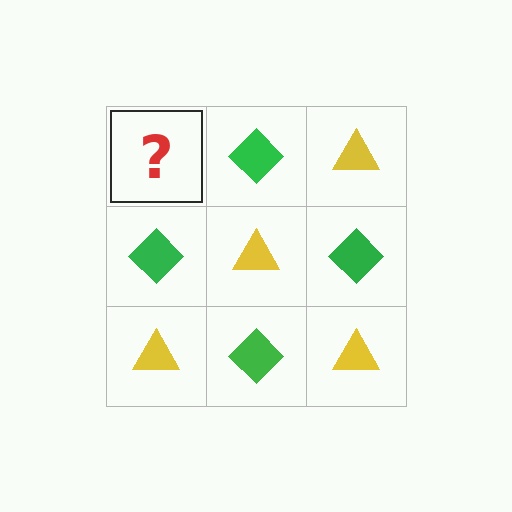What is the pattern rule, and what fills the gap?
The rule is that it alternates yellow triangle and green diamond in a checkerboard pattern. The gap should be filled with a yellow triangle.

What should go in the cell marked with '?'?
The missing cell should contain a yellow triangle.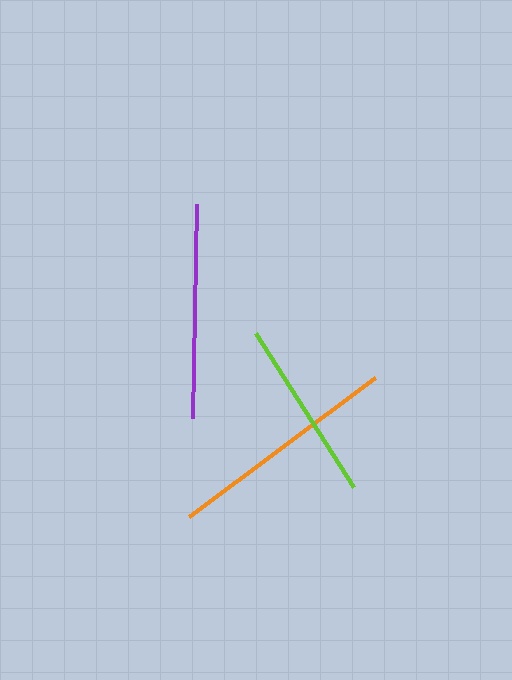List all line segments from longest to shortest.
From longest to shortest: orange, purple, lime.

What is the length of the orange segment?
The orange segment is approximately 232 pixels long.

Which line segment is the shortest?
The lime line is the shortest at approximately 182 pixels.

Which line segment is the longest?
The orange line is the longest at approximately 232 pixels.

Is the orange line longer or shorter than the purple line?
The orange line is longer than the purple line.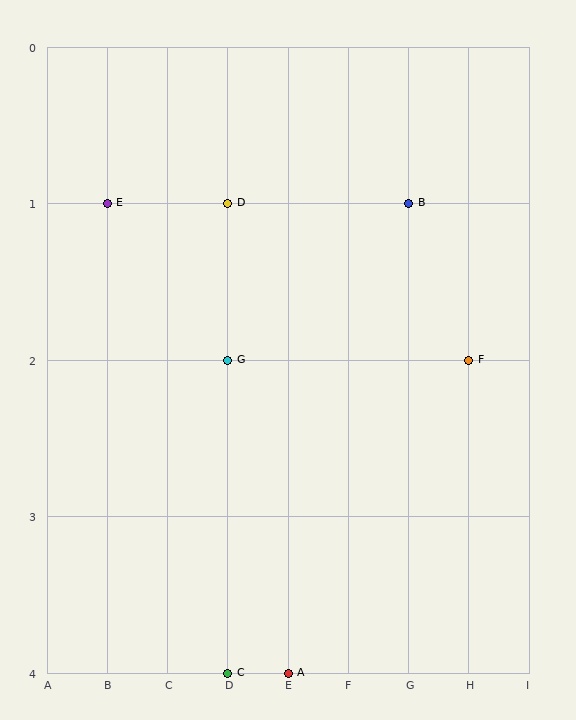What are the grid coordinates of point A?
Point A is at grid coordinates (E, 4).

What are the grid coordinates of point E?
Point E is at grid coordinates (B, 1).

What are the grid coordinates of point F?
Point F is at grid coordinates (H, 2).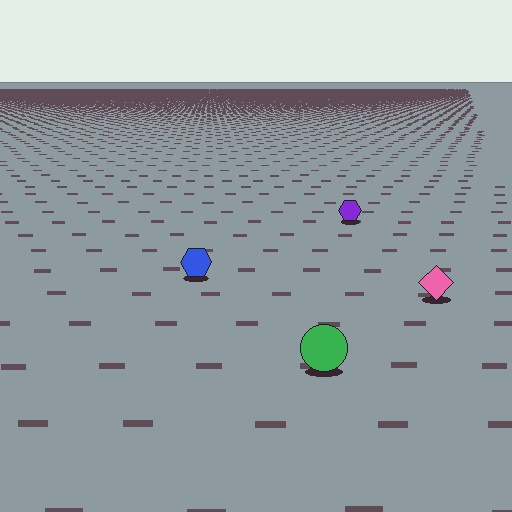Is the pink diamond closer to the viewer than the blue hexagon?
Yes. The pink diamond is closer — you can tell from the texture gradient: the ground texture is coarser near it.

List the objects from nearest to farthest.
From nearest to farthest: the green circle, the pink diamond, the blue hexagon, the purple hexagon.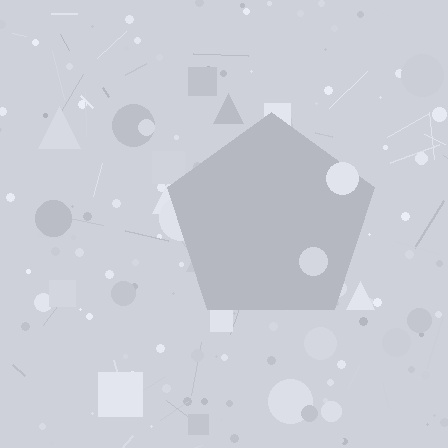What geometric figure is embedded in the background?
A pentagon is embedded in the background.